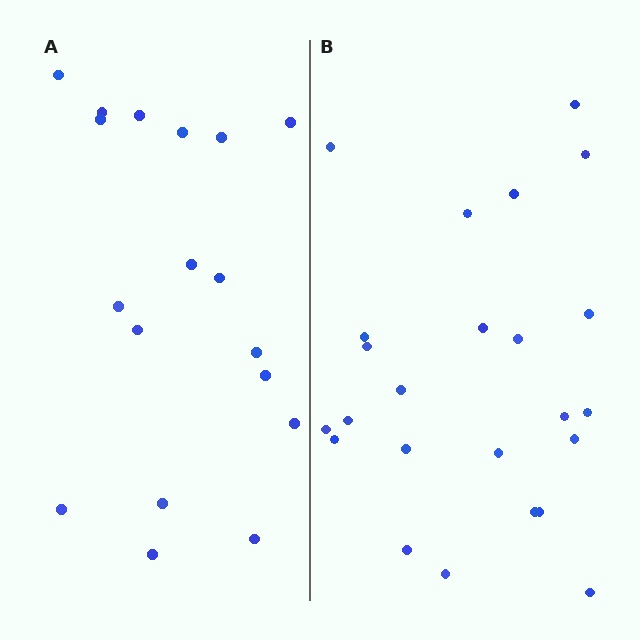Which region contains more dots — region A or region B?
Region B (the right region) has more dots.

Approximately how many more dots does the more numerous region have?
Region B has about 6 more dots than region A.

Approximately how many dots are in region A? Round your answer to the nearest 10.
About 20 dots. (The exact count is 18, which rounds to 20.)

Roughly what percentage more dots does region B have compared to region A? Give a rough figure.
About 35% more.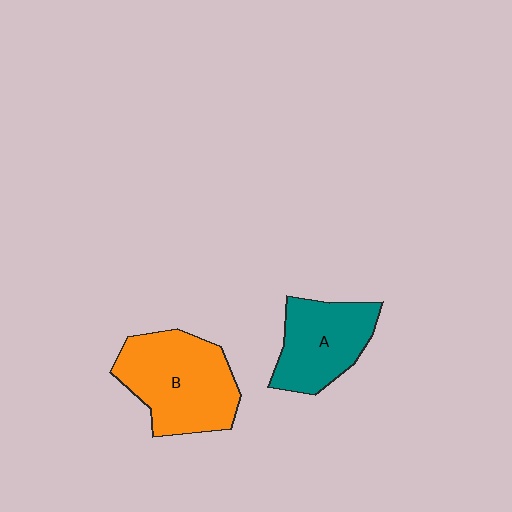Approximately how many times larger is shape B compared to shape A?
Approximately 1.3 times.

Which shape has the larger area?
Shape B (orange).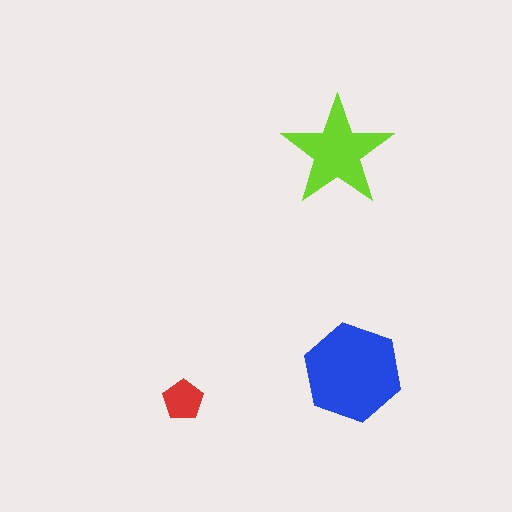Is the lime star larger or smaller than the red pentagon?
Larger.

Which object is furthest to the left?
The red pentagon is leftmost.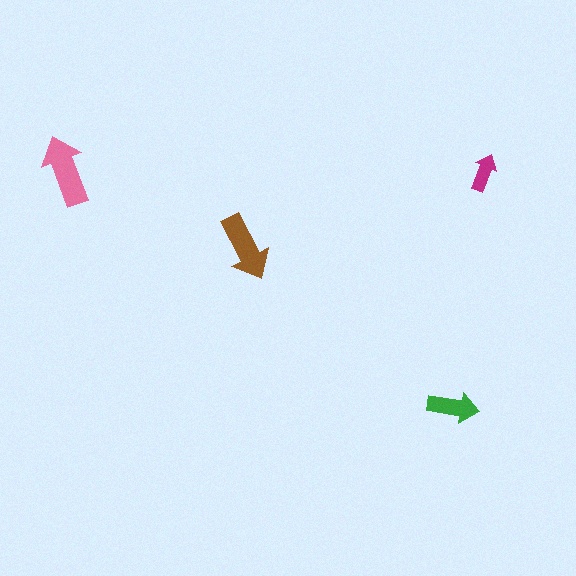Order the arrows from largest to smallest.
the pink one, the brown one, the green one, the magenta one.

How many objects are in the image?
There are 4 objects in the image.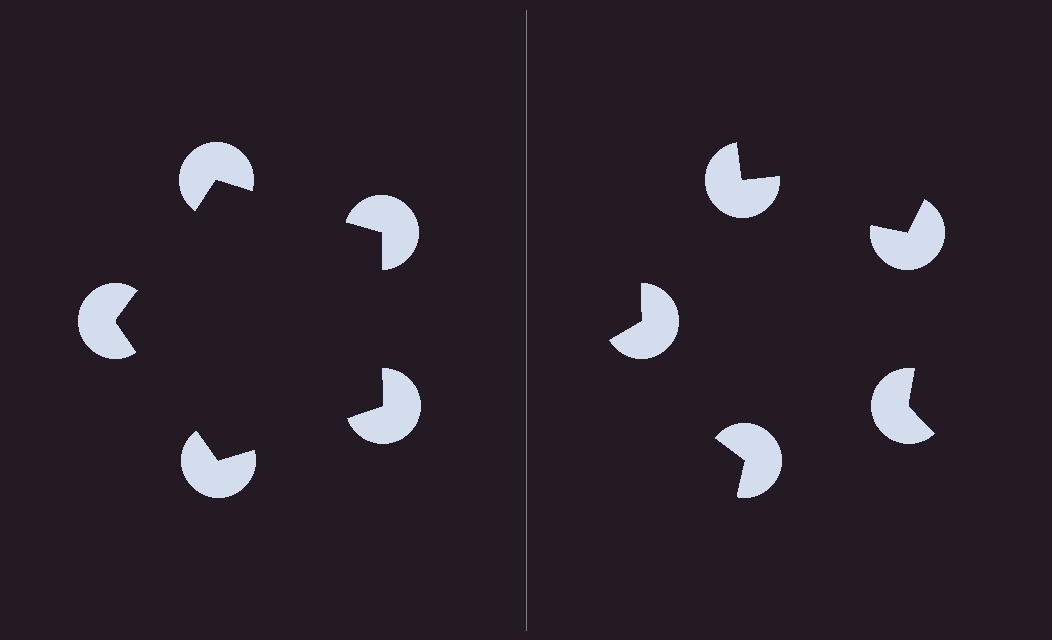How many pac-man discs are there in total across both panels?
10 — 5 on each side.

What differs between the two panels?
The pac-man discs are positioned identically on both sides; only the wedge orientations differ. On the left they align to a pentagon; on the right they are misaligned.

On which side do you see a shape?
An illusory pentagon appears on the left side. On the right side the wedge cuts are rotated, so no coherent shape forms.